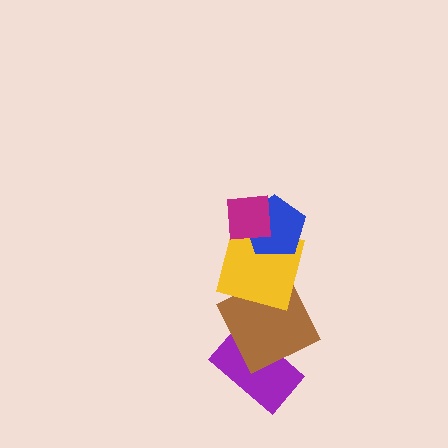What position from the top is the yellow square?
The yellow square is 3rd from the top.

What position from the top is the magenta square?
The magenta square is 1st from the top.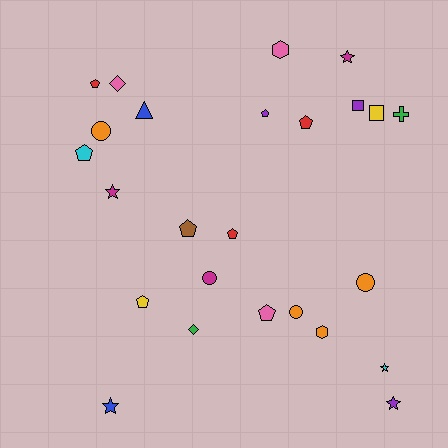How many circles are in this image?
There are 4 circles.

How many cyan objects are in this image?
There are 2 cyan objects.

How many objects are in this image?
There are 25 objects.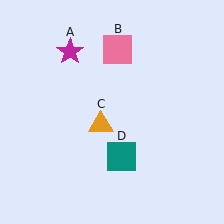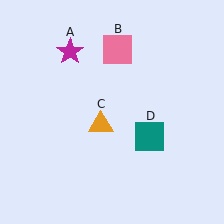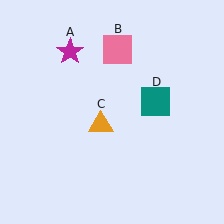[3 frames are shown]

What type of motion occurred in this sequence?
The teal square (object D) rotated counterclockwise around the center of the scene.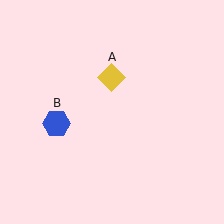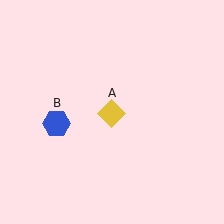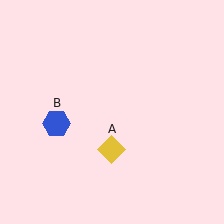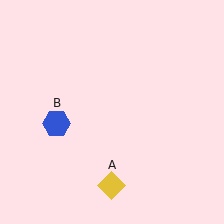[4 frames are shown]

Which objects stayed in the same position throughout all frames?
Blue hexagon (object B) remained stationary.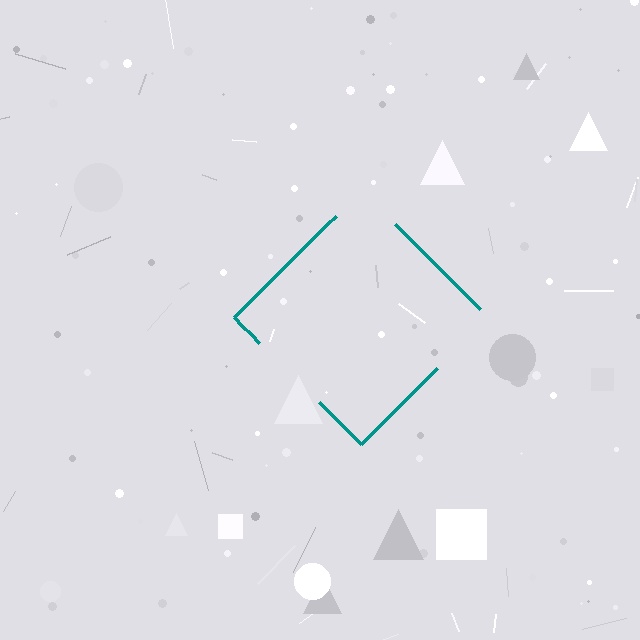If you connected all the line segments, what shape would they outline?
They would outline a diamond.